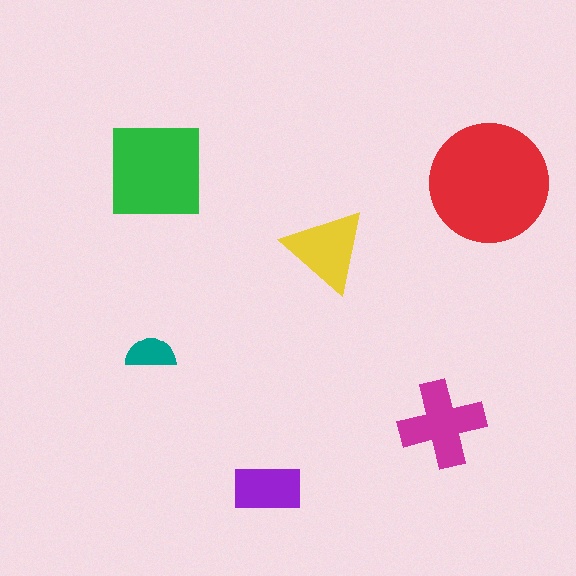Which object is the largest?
The red circle.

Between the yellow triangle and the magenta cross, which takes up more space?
The magenta cross.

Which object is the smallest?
The teal semicircle.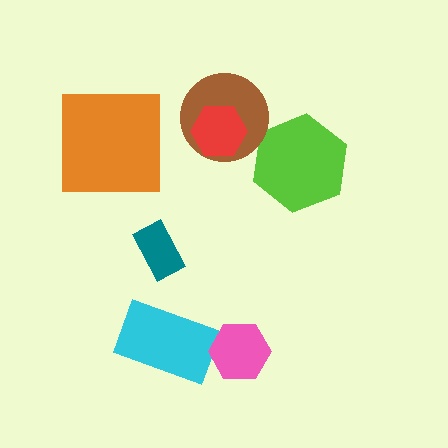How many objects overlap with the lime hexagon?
0 objects overlap with the lime hexagon.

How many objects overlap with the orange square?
0 objects overlap with the orange square.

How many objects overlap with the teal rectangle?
0 objects overlap with the teal rectangle.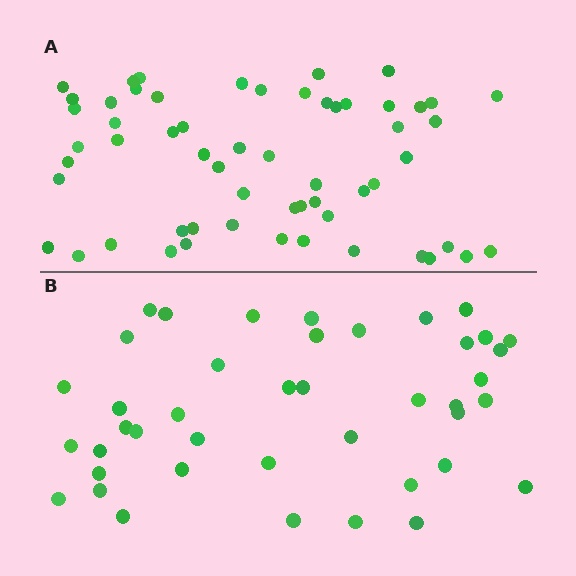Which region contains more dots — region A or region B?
Region A (the top region) has more dots.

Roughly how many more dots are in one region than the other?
Region A has approximately 15 more dots than region B.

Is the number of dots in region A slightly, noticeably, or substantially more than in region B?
Region A has noticeably more, but not dramatically so. The ratio is roughly 1.4 to 1.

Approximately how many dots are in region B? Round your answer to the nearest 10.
About 40 dots. (The exact count is 42, which rounds to 40.)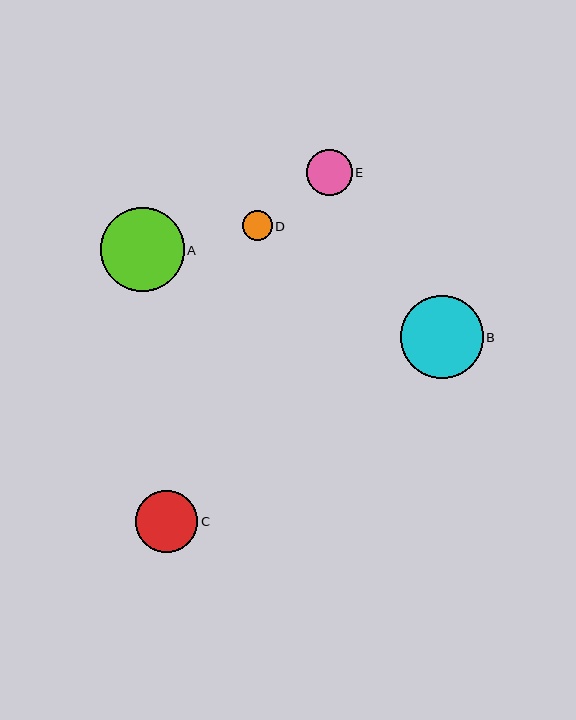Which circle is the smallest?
Circle D is the smallest with a size of approximately 30 pixels.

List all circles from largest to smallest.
From largest to smallest: A, B, C, E, D.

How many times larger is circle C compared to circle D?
Circle C is approximately 2.1 times the size of circle D.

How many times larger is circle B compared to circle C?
Circle B is approximately 1.3 times the size of circle C.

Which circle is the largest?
Circle A is the largest with a size of approximately 84 pixels.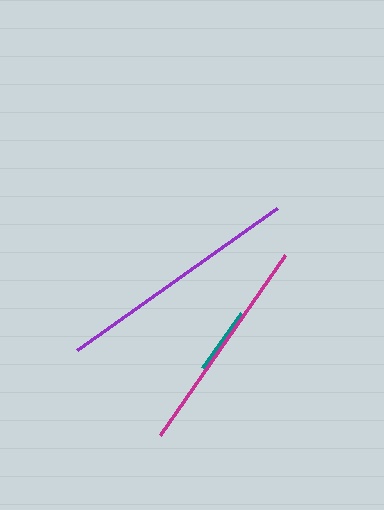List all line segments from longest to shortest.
From longest to shortest: purple, magenta, teal.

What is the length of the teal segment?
The teal segment is approximately 67 pixels long.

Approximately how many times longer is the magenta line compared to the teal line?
The magenta line is approximately 3.3 times the length of the teal line.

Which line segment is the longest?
The purple line is the longest at approximately 245 pixels.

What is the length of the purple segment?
The purple segment is approximately 245 pixels long.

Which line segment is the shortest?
The teal line is the shortest at approximately 67 pixels.